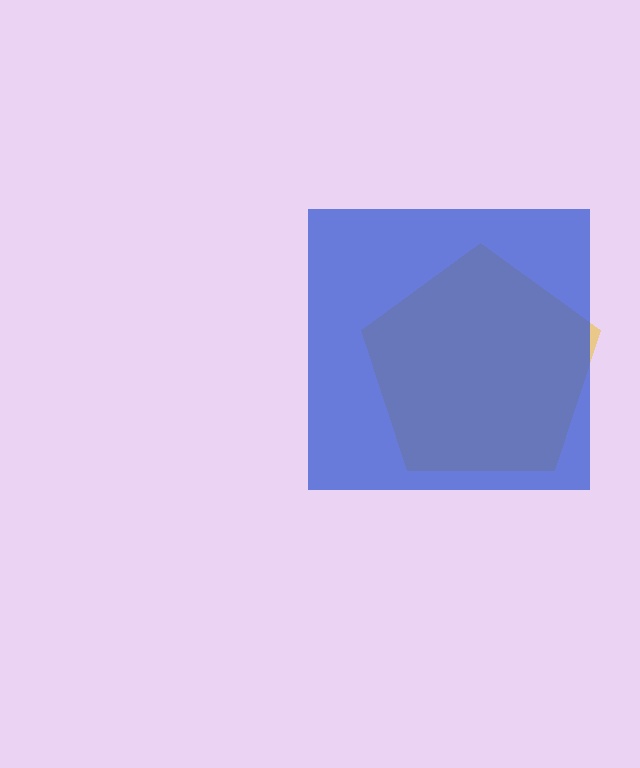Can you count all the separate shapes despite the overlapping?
Yes, there are 2 separate shapes.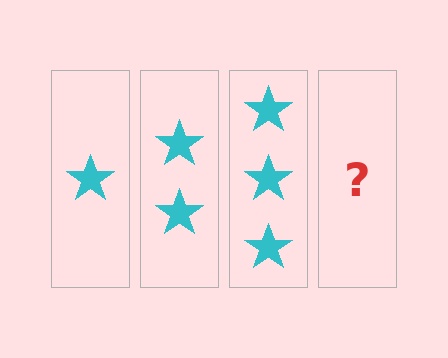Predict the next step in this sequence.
The next step is 4 stars.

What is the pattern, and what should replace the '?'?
The pattern is that each step adds one more star. The '?' should be 4 stars.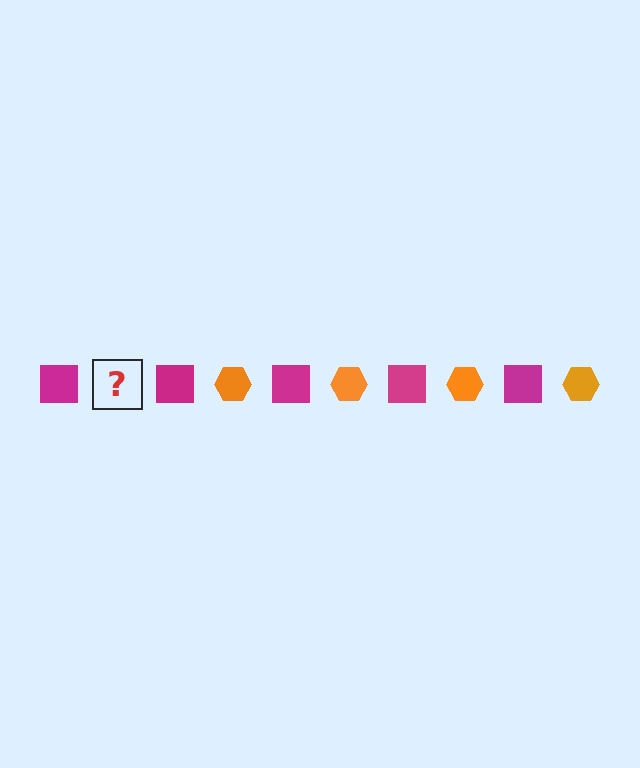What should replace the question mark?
The question mark should be replaced with an orange hexagon.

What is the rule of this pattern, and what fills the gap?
The rule is that the pattern alternates between magenta square and orange hexagon. The gap should be filled with an orange hexagon.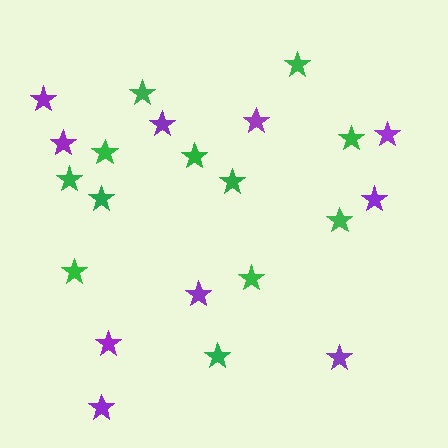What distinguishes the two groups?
There are 2 groups: one group of green stars (12) and one group of purple stars (10).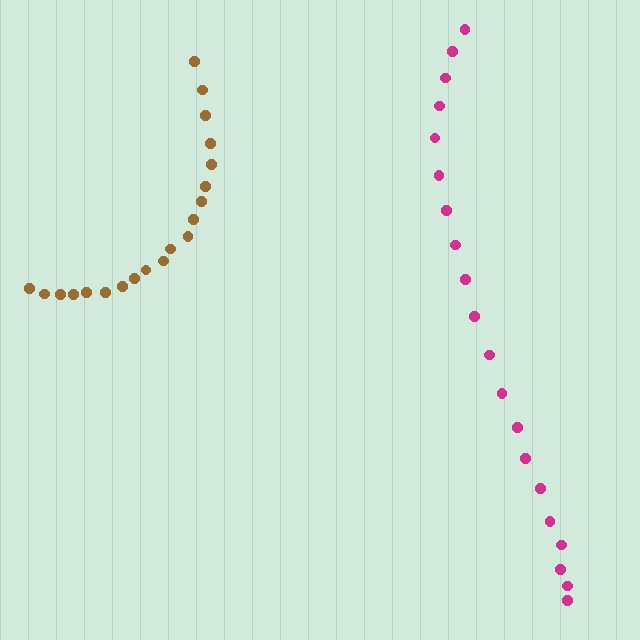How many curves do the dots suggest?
There are 2 distinct paths.